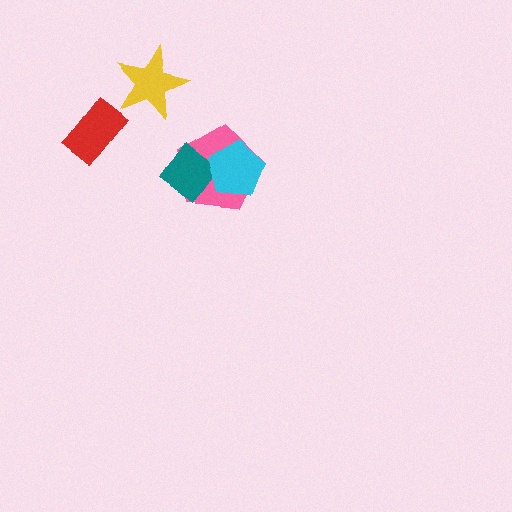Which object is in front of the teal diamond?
The cyan pentagon is in front of the teal diamond.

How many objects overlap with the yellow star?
0 objects overlap with the yellow star.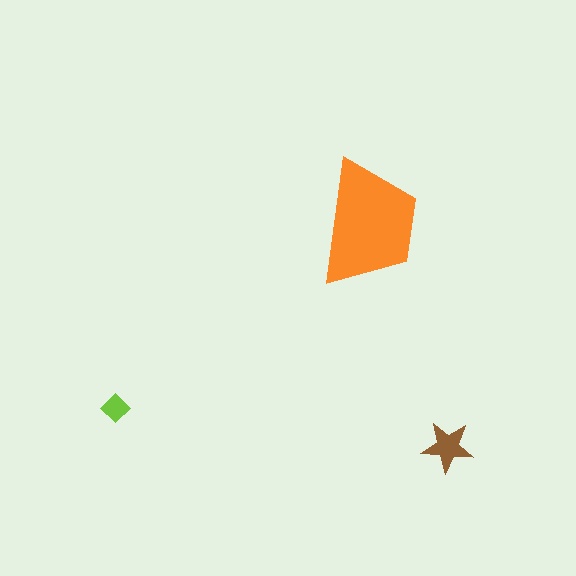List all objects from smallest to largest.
The lime diamond, the brown star, the orange trapezoid.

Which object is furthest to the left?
The lime diamond is leftmost.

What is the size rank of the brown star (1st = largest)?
2nd.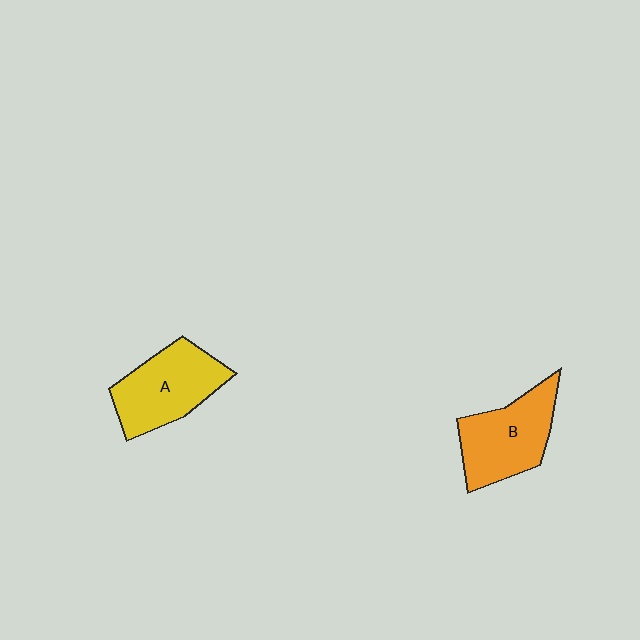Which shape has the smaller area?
Shape B (orange).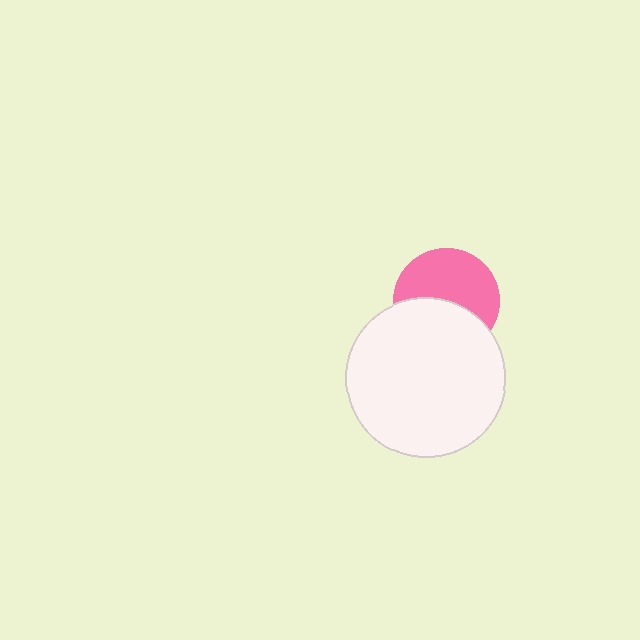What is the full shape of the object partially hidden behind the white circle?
The partially hidden object is a pink circle.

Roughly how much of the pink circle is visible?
About half of it is visible (roughly 56%).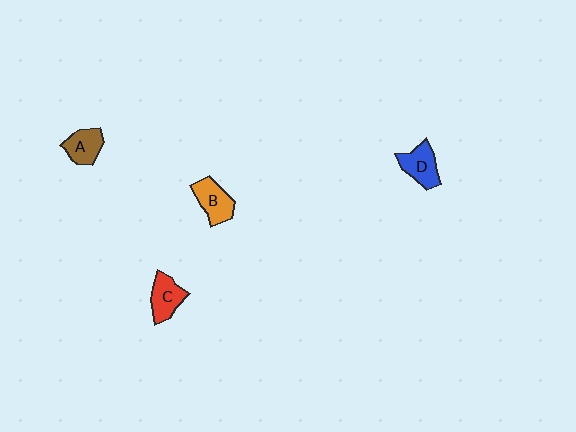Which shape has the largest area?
Shape B (orange).